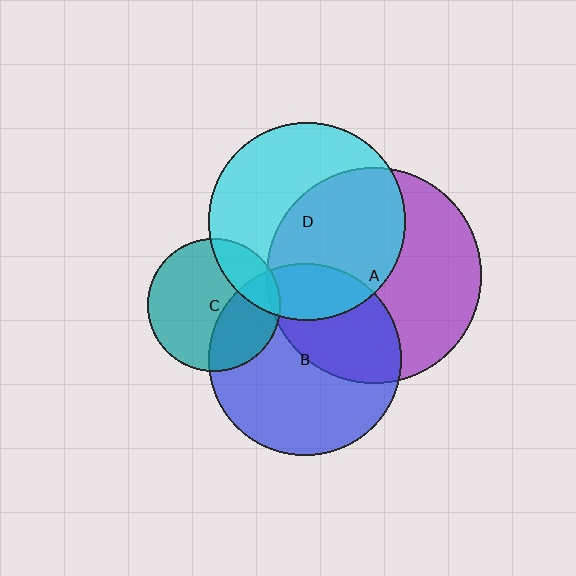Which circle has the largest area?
Circle A (purple).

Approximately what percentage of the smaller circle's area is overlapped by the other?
Approximately 5%.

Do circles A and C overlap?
Yes.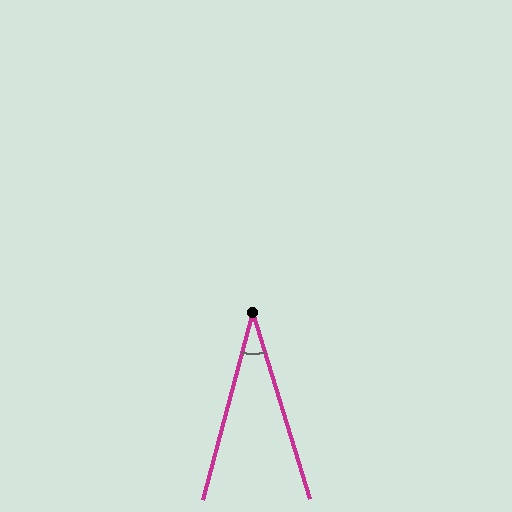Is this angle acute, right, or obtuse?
It is acute.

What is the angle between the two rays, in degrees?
Approximately 32 degrees.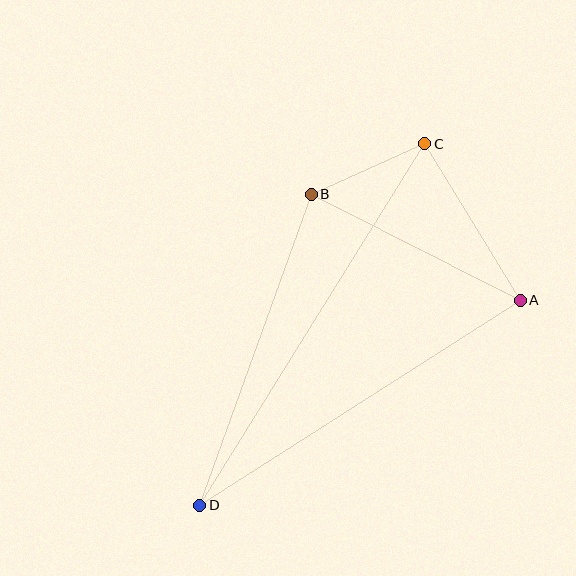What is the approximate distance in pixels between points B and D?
The distance between B and D is approximately 331 pixels.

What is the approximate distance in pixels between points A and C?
The distance between A and C is approximately 183 pixels.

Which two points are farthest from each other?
Points C and D are farthest from each other.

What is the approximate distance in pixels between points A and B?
The distance between A and B is approximately 234 pixels.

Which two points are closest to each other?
Points B and C are closest to each other.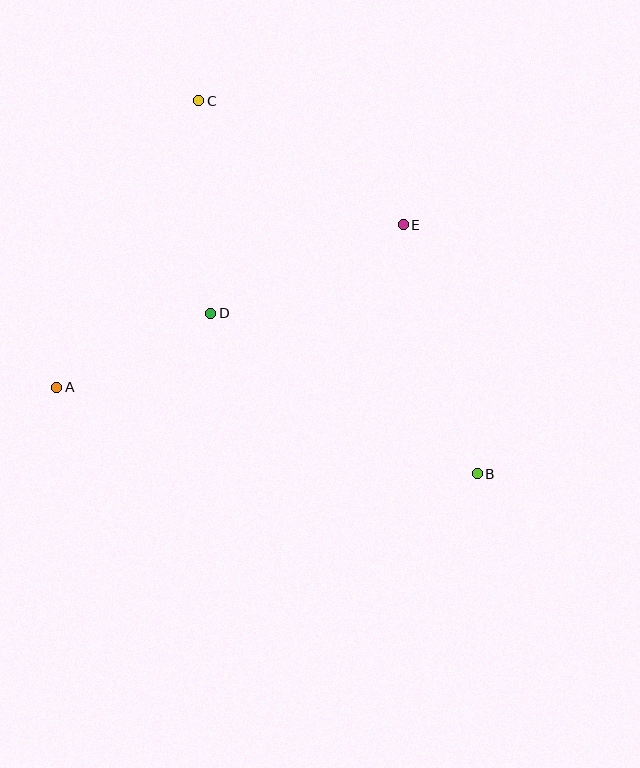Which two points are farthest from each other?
Points B and C are farthest from each other.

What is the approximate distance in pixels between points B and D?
The distance between B and D is approximately 312 pixels.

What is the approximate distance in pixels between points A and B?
The distance between A and B is approximately 429 pixels.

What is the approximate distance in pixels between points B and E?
The distance between B and E is approximately 260 pixels.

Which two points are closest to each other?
Points A and D are closest to each other.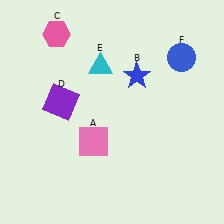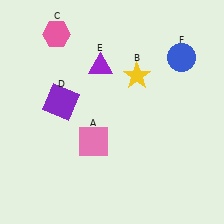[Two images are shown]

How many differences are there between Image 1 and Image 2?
There are 2 differences between the two images.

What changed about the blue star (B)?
In Image 1, B is blue. In Image 2, it changed to yellow.